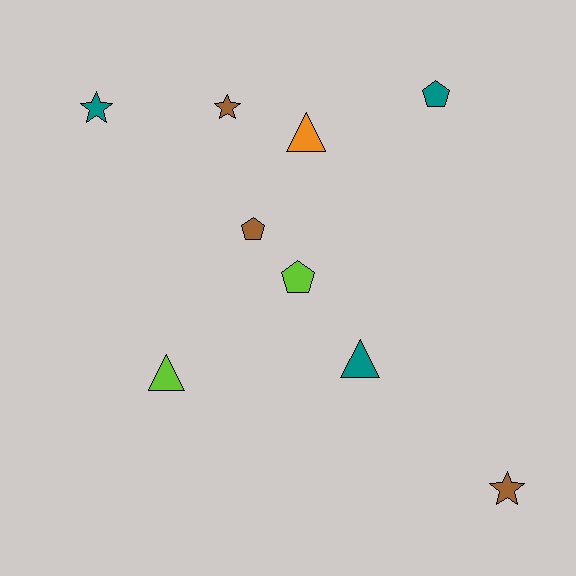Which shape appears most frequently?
Triangle, with 3 objects.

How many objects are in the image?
There are 9 objects.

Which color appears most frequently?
Teal, with 3 objects.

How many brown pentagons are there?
There is 1 brown pentagon.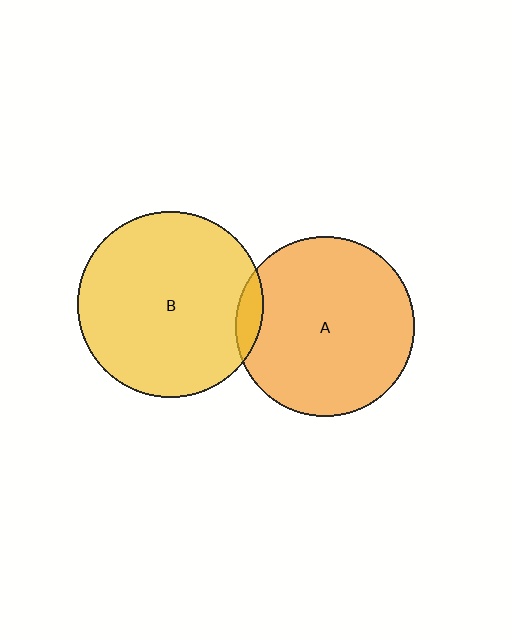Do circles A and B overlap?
Yes.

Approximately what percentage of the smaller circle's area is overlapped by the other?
Approximately 5%.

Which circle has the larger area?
Circle B (yellow).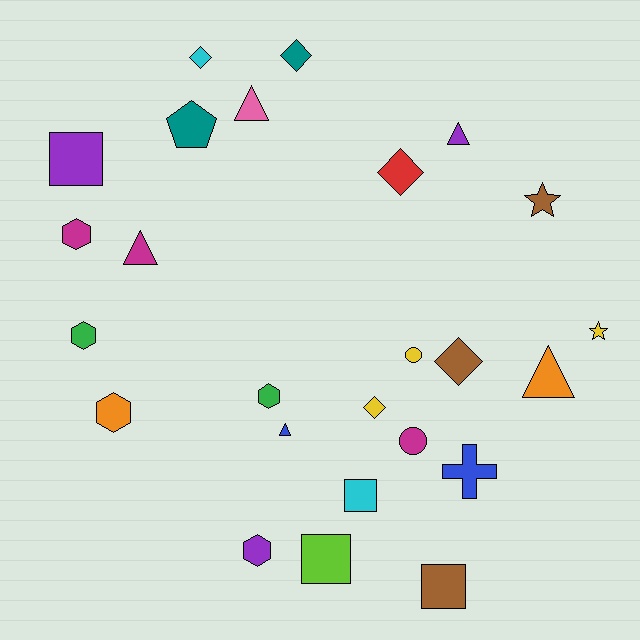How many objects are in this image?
There are 25 objects.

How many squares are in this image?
There are 4 squares.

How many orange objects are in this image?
There are 2 orange objects.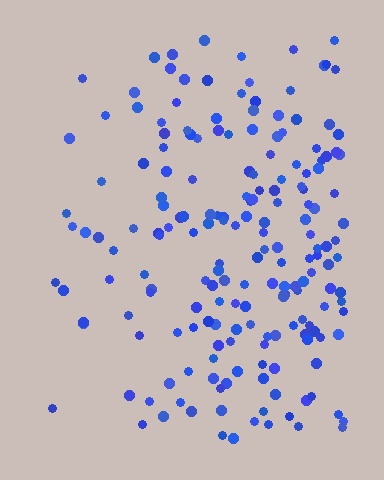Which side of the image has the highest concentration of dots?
The right.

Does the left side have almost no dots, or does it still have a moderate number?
Still a moderate number, just noticeably fewer than the right.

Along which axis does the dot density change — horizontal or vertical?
Horizontal.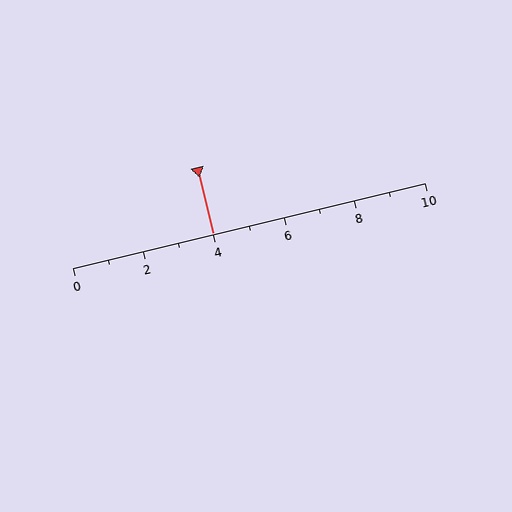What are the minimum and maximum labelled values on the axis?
The axis runs from 0 to 10.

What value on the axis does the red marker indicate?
The marker indicates approximately 4.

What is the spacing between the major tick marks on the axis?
The major ticks are spaced 2 apart.